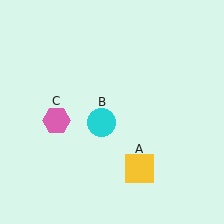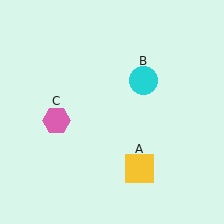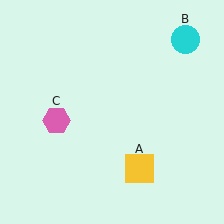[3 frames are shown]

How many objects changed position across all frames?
1 object changed position: cyan circle (object B).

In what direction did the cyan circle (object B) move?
The cyan circle (object B) moved up and to the right.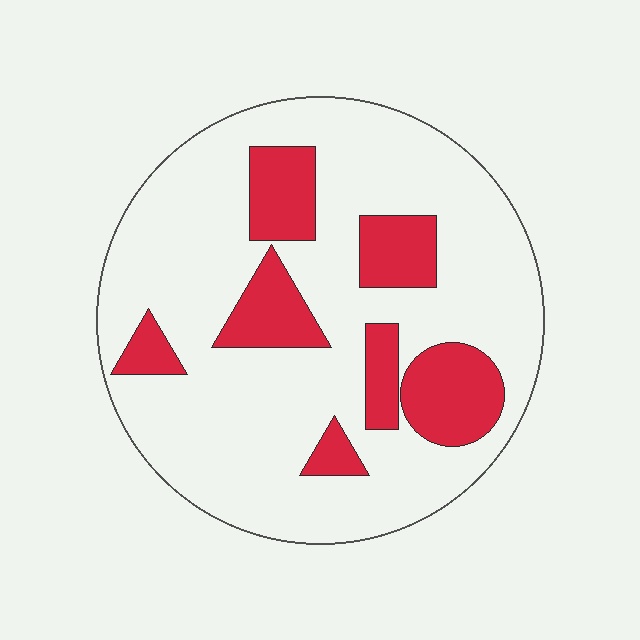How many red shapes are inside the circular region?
7.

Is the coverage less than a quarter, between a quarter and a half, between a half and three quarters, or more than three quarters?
Less than a quarter.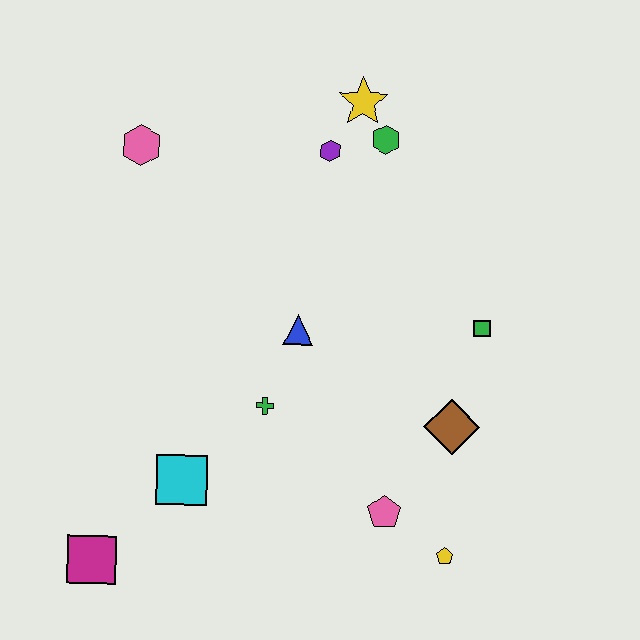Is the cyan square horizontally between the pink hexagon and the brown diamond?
Yes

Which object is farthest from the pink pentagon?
The pink hexagon is farthest from the pink pentagon.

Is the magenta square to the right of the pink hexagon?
No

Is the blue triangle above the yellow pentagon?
Yes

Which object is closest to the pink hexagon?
The purple hexagon is closest to the pink hexagon.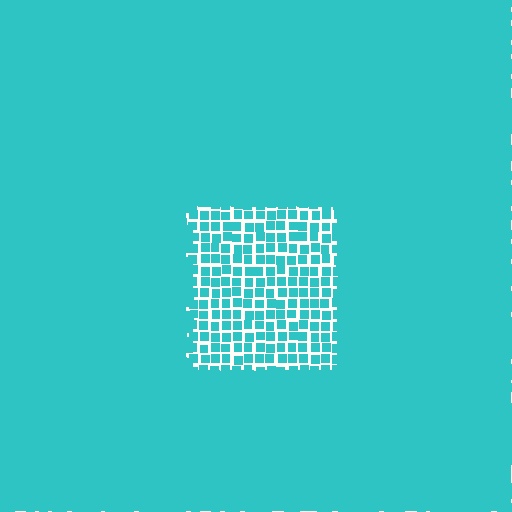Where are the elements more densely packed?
The elements are more densely packed outside the rectangle boundary.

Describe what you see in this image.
The image contains small cyan elements arranged at two different densities. A rectangle-shaped region is visible where the elements are less densely packed than the surrounding area.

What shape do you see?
I see a rectangle.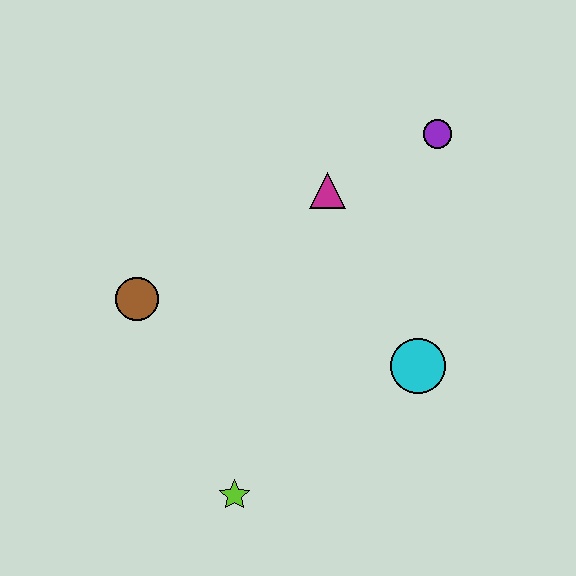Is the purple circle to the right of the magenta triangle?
Yes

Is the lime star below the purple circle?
Yes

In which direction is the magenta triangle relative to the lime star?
The magenta triangle is above the lime star.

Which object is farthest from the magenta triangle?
The lime star is farthest from the magenta triangle.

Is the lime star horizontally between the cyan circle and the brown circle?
Yes